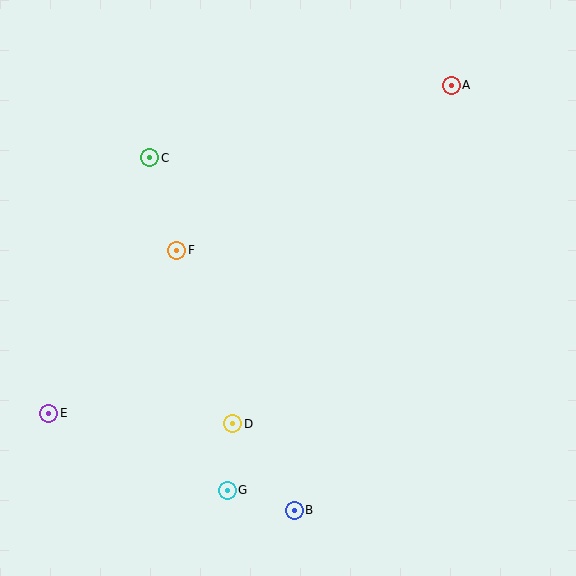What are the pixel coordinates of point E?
Point E is at (49, 413).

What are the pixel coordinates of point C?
Point C is at (150, 158).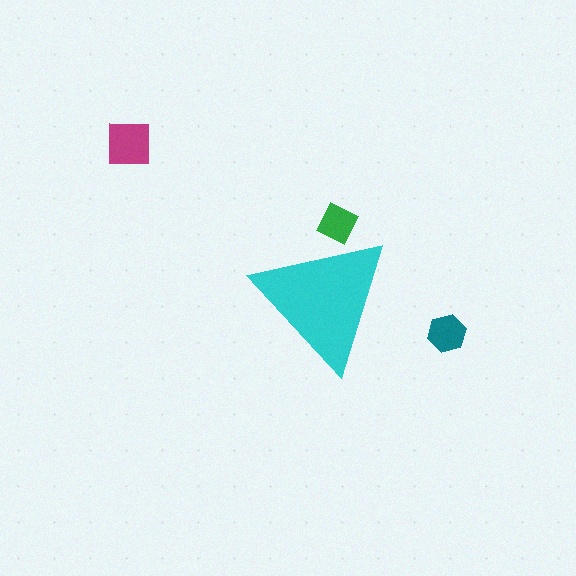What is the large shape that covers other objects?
A cyan triangle.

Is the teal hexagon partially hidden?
No, the teal hexagon is fully visible.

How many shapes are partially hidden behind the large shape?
1 shape is partially hidden.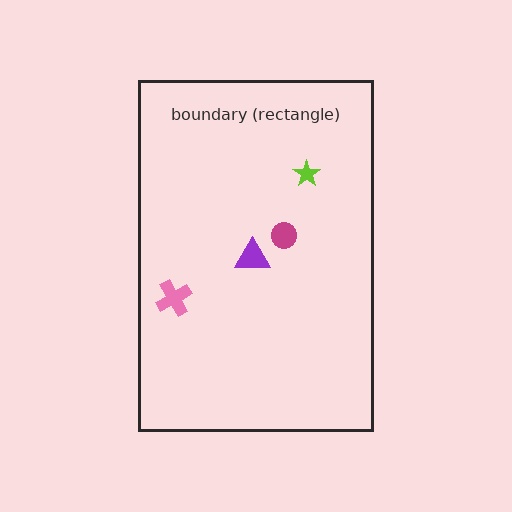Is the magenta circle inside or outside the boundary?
Inside.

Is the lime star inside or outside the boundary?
Inside.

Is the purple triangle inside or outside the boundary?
Inside.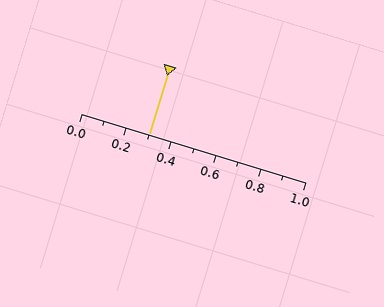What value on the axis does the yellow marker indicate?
The marker indicates approximately 0.3.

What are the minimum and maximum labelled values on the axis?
The axis runs from 0.0 to 1.0.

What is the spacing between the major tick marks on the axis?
The major ticks are spaced 0.2 apart.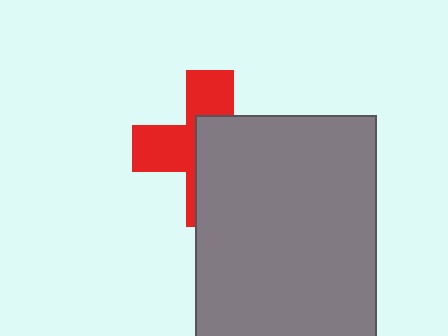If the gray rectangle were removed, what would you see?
You would see the complete red cross.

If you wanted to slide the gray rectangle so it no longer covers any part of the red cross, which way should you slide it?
Slide it right — that is the most direct way to separate the two shapes.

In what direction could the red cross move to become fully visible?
The red cross could move left. That would shift it out from behind the gray rectangle entirely.